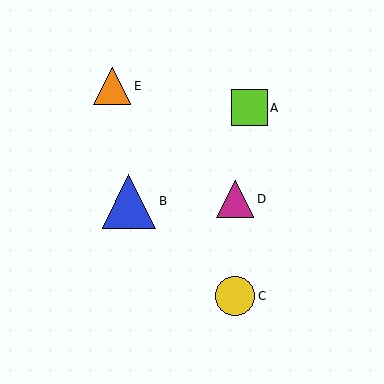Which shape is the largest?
The blue triangle (labeled B) is the largest.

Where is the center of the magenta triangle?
The center of the magenta triangle is at (235, 199).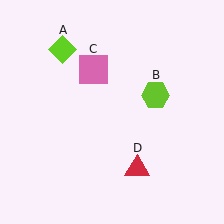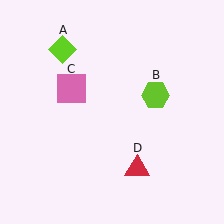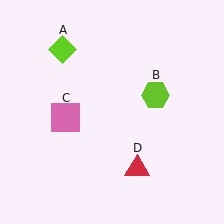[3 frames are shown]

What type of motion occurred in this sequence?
The pink square (object C) rotated counterclockwise around the center of the scene.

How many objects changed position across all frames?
1 object changed position: pink square (object C).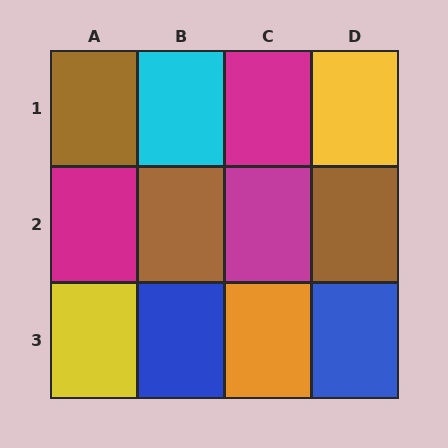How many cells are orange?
1 cell is orange.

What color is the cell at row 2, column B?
Brown.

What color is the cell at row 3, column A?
Yellow.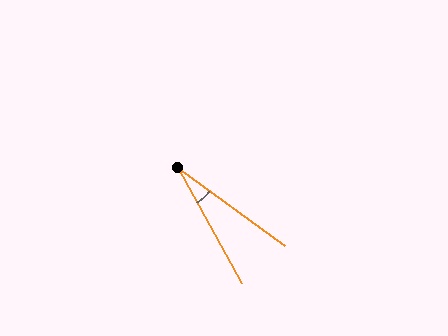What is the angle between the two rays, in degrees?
Approximately 25 degrees.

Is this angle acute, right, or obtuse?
It is acute.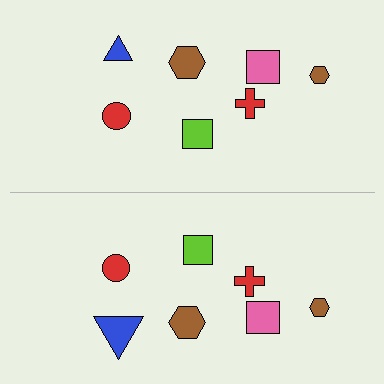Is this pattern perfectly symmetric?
No, the pattern is not perfectly symmetric. The blue triangle on the bottom side has a different size than its mirror counterpart.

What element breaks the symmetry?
The blue triangle on the bottom side has a different size than its mirror counterpart.